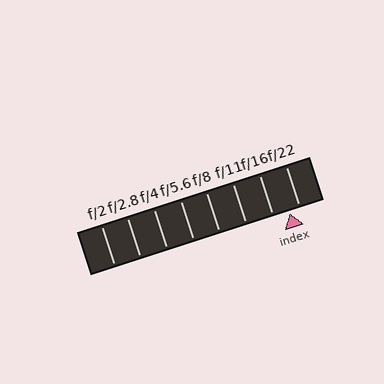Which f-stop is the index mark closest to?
The index mark is closest to f/22.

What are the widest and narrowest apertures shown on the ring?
The widest aperture shown is f/2 and the narrowest is f/22.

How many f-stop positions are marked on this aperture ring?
There are 8 f-stop positions marked.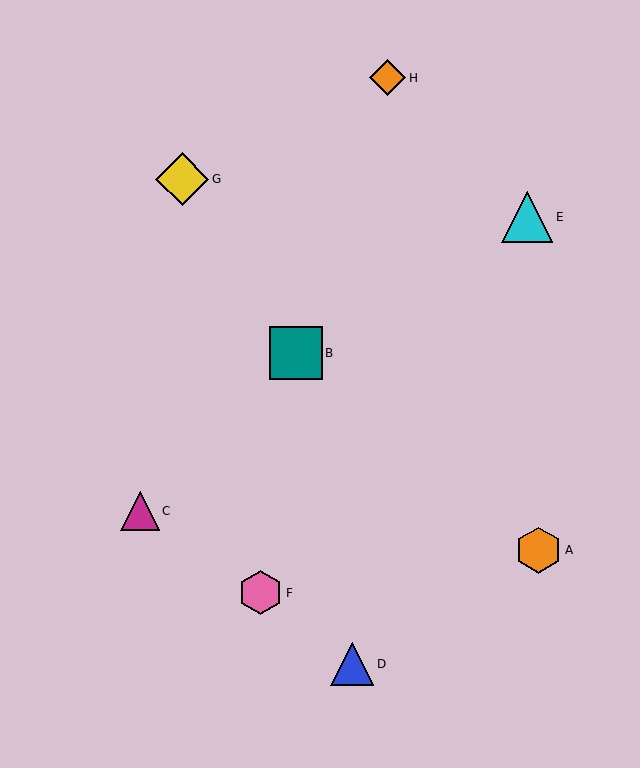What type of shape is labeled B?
Shape B is a teal square.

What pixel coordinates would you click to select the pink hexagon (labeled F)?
Click at (260, 593) to select the pink hexagon F.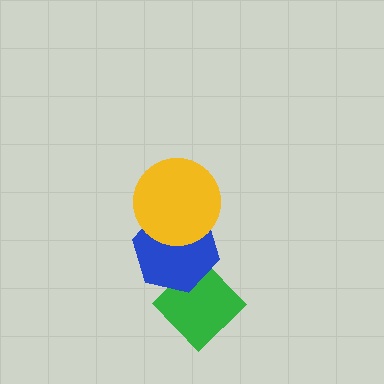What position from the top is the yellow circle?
The yellow circle is 1st from the top.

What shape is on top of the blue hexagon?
The yellow circle is on top of the blue hexagon.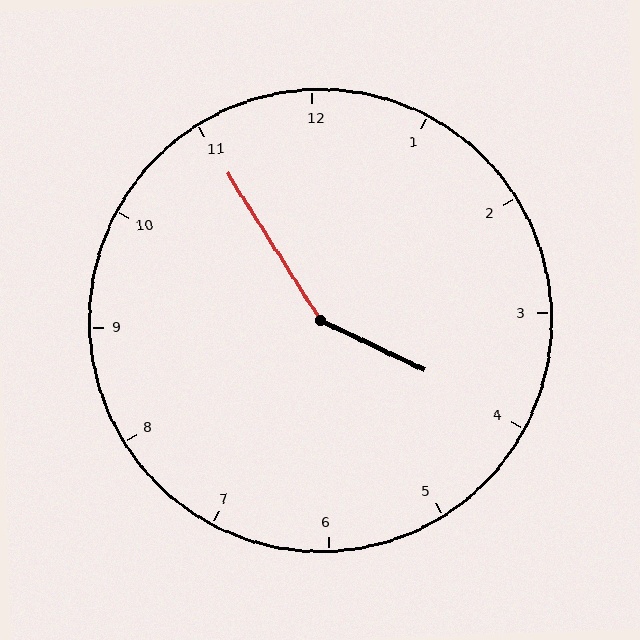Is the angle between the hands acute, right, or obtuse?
It is obtuse.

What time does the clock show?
3:55.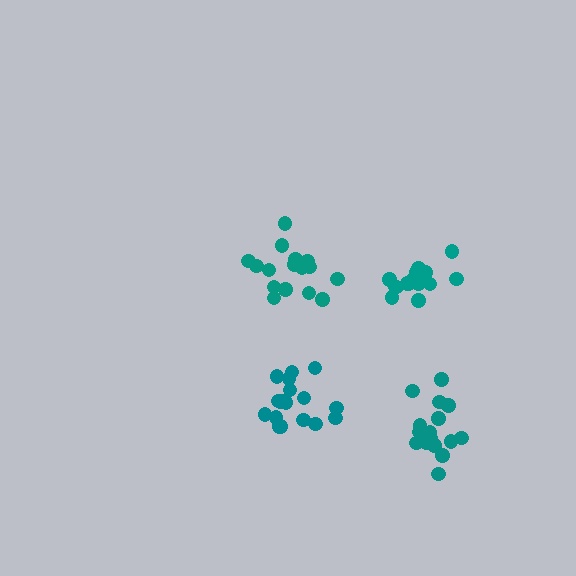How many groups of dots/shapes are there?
There are 4 groups.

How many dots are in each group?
Group 1: 18 dots, Group 2: 15 dots, Group 3: 16 dots, Group 4: 16 dots (65 total).